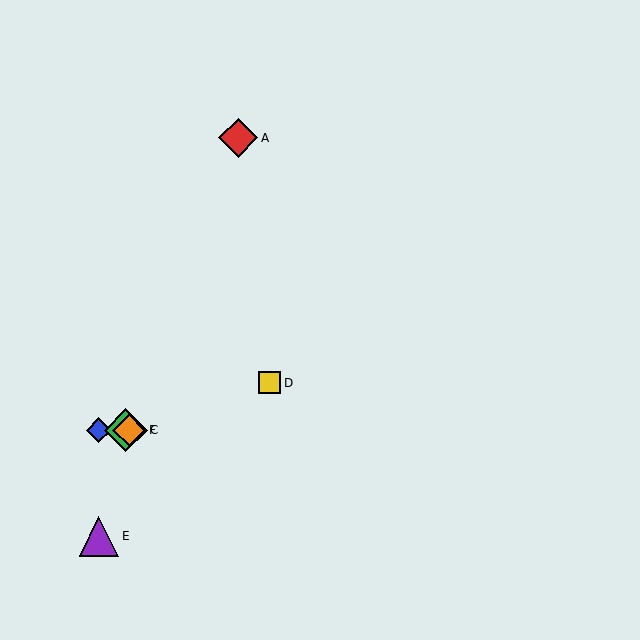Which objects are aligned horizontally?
Objects B, C, F are aligned horizontally.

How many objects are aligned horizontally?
3 objects (B, C, F) are aligned horizontally.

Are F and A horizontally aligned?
No, F is at y≈430 and A is at y≈138.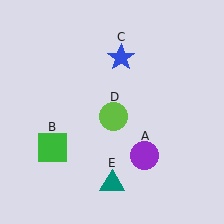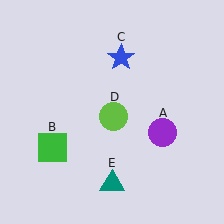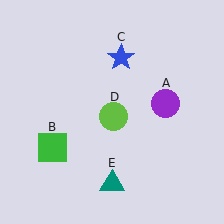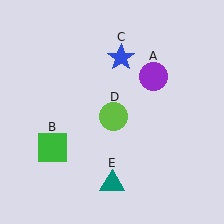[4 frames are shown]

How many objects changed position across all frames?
1 object changed position: purple circle (object A).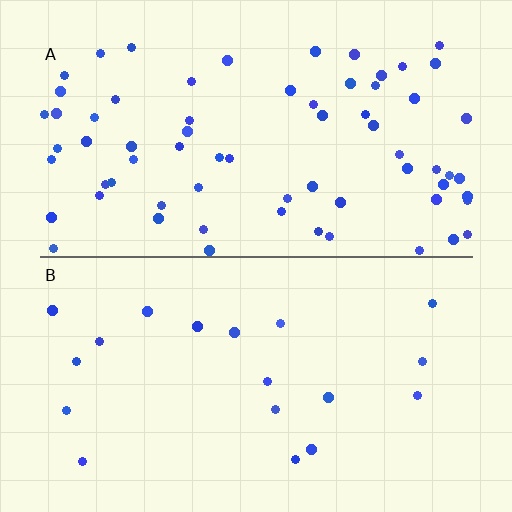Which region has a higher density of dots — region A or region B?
A (the top).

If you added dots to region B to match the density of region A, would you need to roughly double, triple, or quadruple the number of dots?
Approximately quadruple.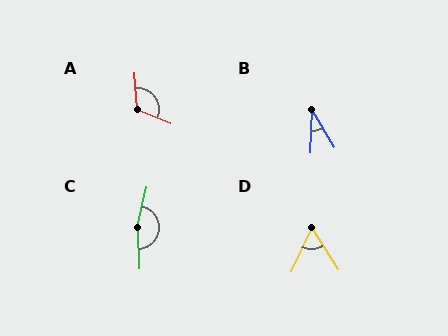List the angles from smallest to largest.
B (34°), D (57°), A (117°), C (165°).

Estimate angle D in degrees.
Approximately 57 degrees.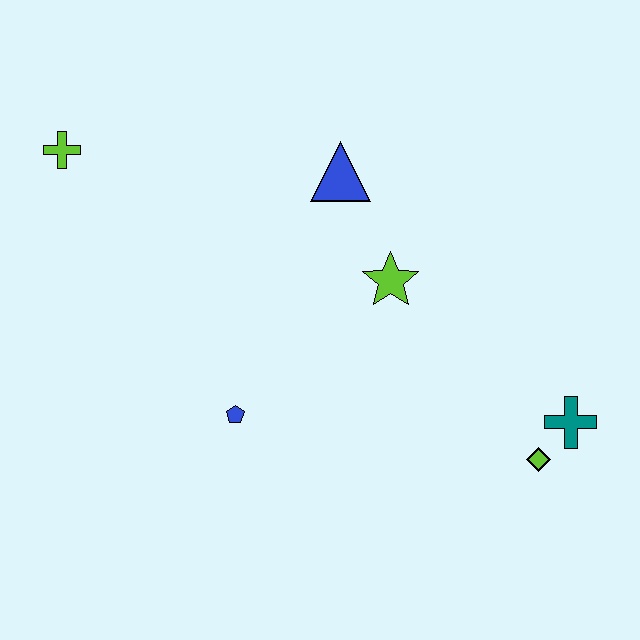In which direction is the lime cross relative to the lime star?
The lime cross is to the left of the lime star.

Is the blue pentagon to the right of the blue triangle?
No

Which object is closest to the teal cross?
The lime diamond is closest to the teal cross.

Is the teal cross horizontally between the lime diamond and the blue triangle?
No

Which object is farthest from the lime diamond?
The lime cross is farthest from the lime diamond.